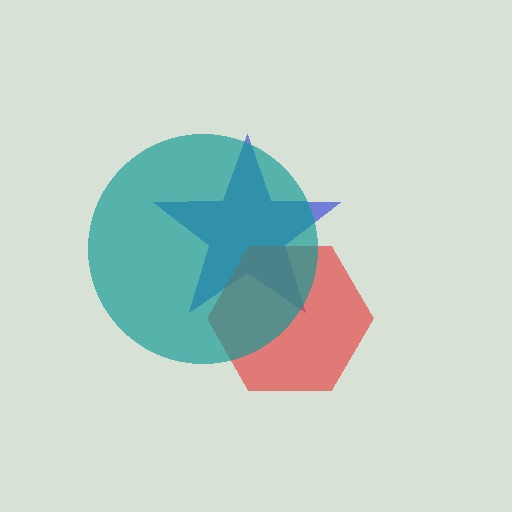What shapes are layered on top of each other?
The layered shapes are: a blue star, a red hexagon, a teal circle.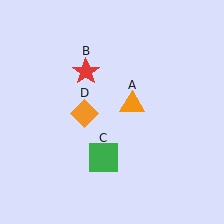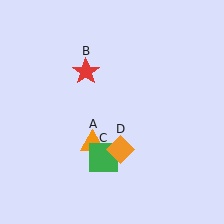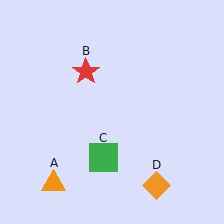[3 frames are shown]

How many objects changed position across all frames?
2 objects changed position: orange triangle (object A), orange diamond (object D).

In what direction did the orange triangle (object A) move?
The orange triangle (object A) moved down and to the left.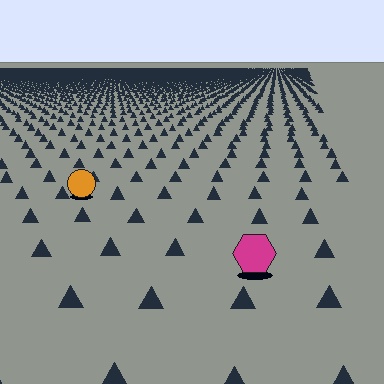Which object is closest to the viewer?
The magenta hexagon is closest. The texture marks near it are larger and more spread out.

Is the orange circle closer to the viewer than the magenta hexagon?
No. The magenta hexagon is closer — you can tell from the texture gradient: the ground texture is coarser near it.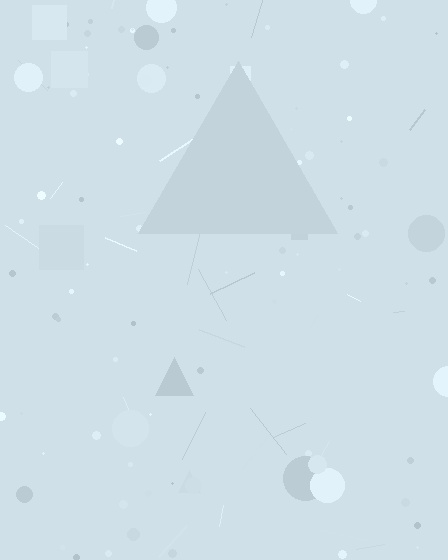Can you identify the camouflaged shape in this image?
The camouflaged shape is a triangle.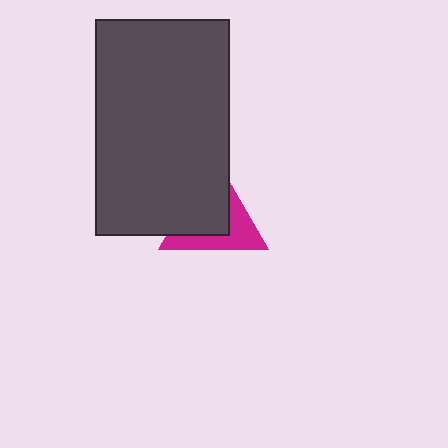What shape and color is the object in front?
The object in front is a dark gray rectangle.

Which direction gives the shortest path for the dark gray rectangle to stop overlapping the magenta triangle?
Moving toward the upper-left gives the shortest separation.